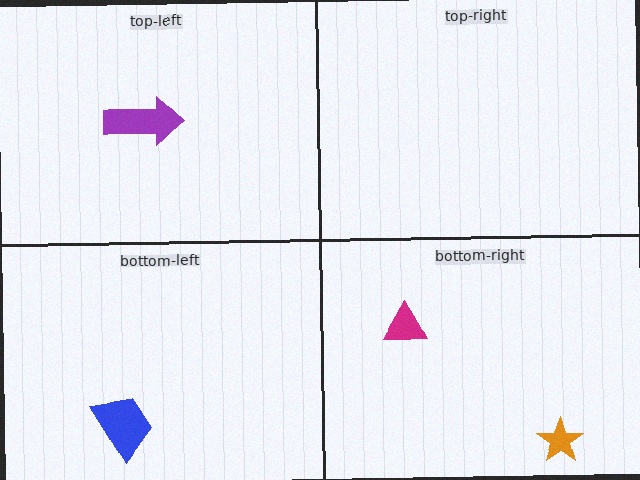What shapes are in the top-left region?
The purple arrow.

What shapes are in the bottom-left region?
The blue trapezoid.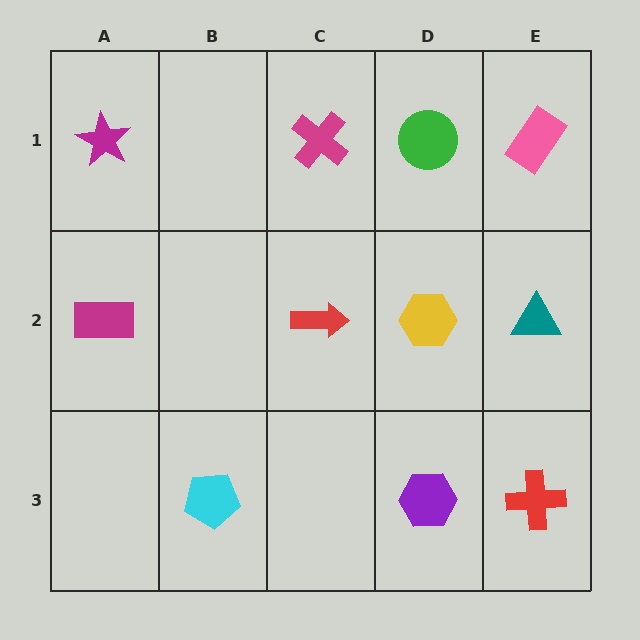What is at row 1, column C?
A magenta cross.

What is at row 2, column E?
A teal triangle.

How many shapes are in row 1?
4 shapes.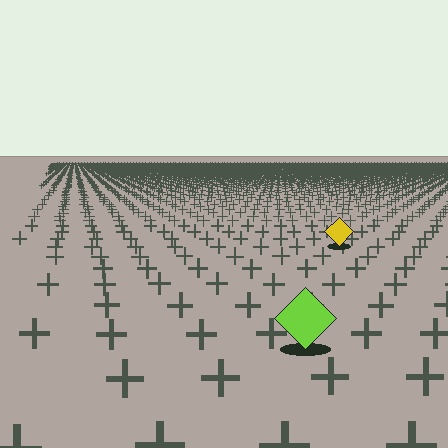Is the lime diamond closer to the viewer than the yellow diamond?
Yes. The lime diamond is closer — you can tell from the texture gradient: the ground texture is coarser near it.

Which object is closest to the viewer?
The lime diamond is closest. The texture marks near it are larger and more spread out.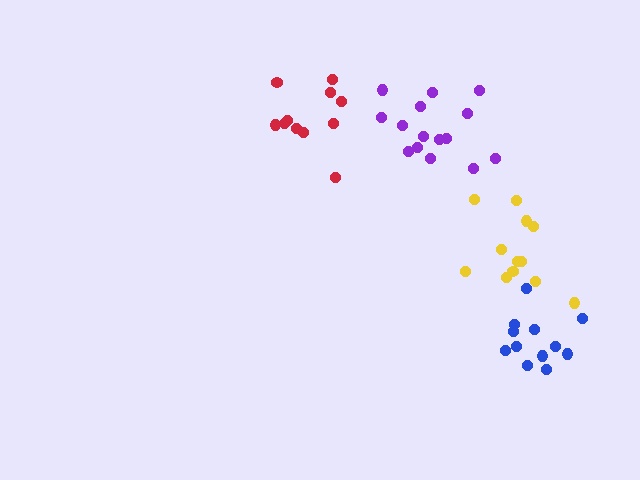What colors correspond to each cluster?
The clusters are colored: purple, red, blue, yellow.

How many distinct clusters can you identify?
There are 4 distinct clusters.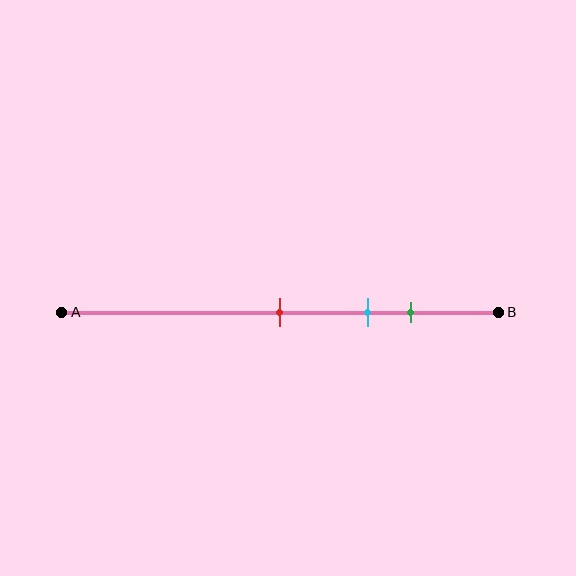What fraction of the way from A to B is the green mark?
The green mark is approximately 80% (0.8) of the way from A to B.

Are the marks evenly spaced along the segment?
Yes, the marks are approximately evenly spaced.